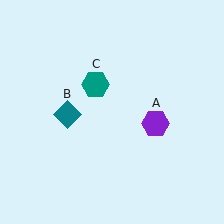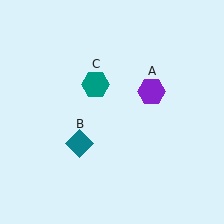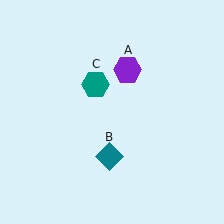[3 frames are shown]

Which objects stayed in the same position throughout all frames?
Teal hexagon (object C) remained stationary.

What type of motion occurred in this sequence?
The purple hexagon (object A), teal diamond (object B) rotated counterclockwise around the center of the scene.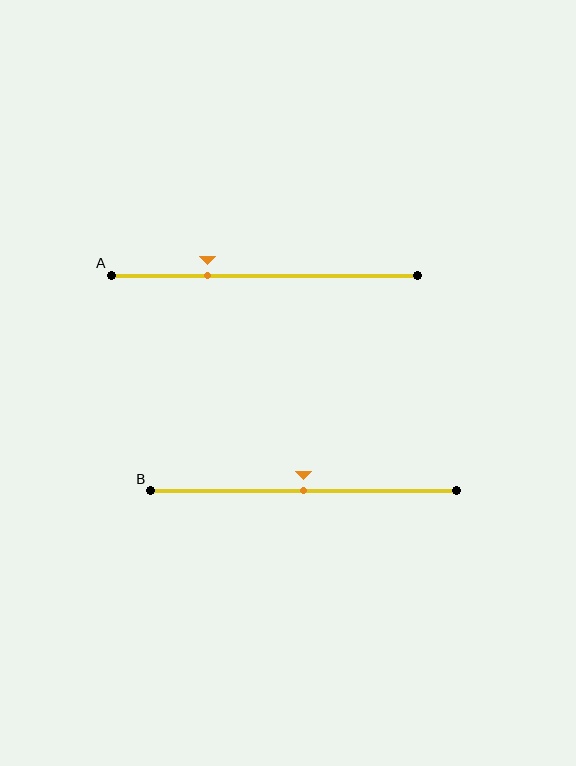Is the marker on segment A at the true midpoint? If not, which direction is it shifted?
No, the marker on segment A is shifted to the left by about 19% of the segment length.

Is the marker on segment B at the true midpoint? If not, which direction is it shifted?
Yes, the marker on segment B is at the true midpoint.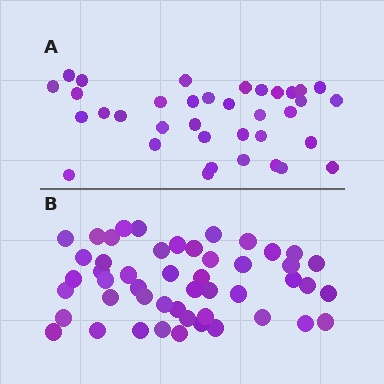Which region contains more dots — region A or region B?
Region B (the bottom region) has more dots.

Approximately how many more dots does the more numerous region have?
Region B has approximately 15 more dots than region A.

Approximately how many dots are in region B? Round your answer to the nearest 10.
About 50 dots. (The exact count is 49, which rounds to 50.)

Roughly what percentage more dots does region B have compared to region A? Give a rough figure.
About 35% more.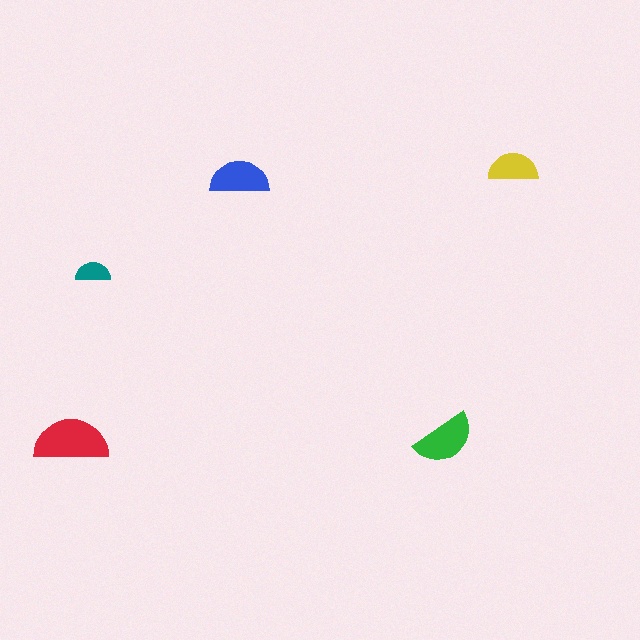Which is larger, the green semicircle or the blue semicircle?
The green one.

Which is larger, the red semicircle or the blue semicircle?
The red one.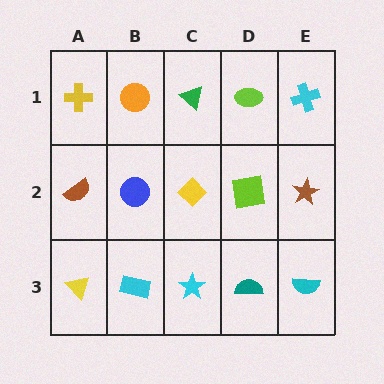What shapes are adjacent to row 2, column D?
A lime ellipse (row 1, column D), a teal semicircle (row 3, column D), a yellow diamond (row 2, column C), a brown star (row 2, column E).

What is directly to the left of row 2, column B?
A brown semicircle.